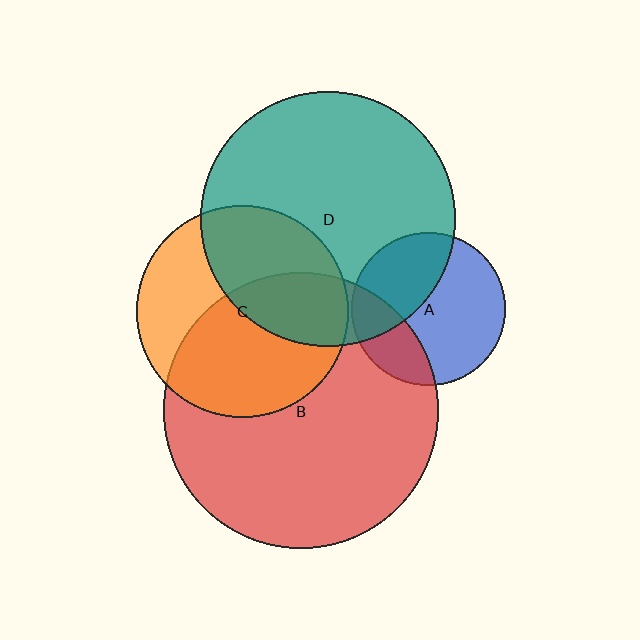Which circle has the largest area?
Circle B (red).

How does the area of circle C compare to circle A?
Approximately 1.9 times.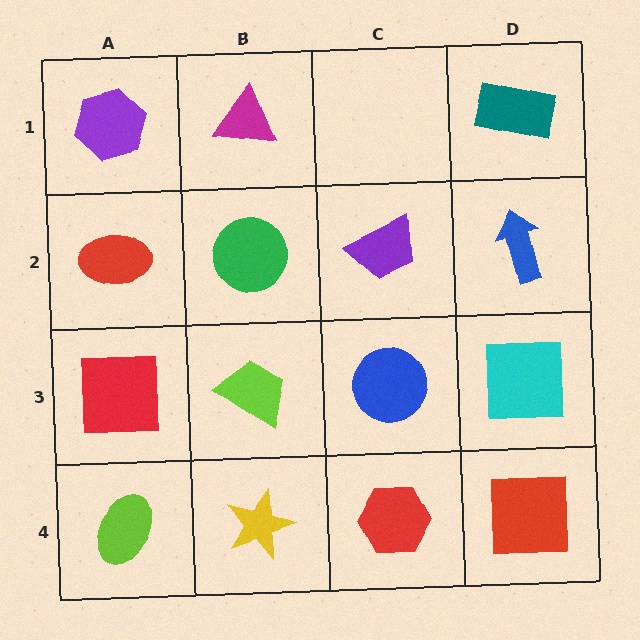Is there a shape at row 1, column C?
No, that cell is empty.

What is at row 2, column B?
A green circle.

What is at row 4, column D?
A red square.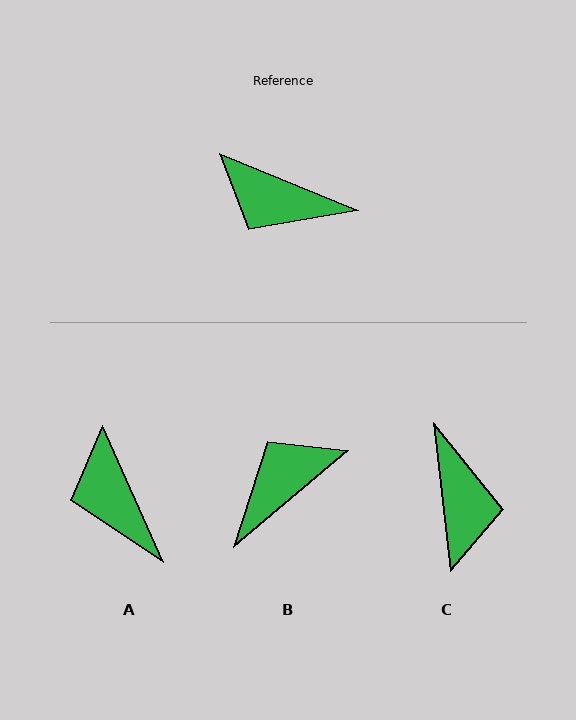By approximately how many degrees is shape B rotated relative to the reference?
Approximately 117 degrees clockwise.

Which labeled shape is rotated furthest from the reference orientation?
C, about 119 degrees away.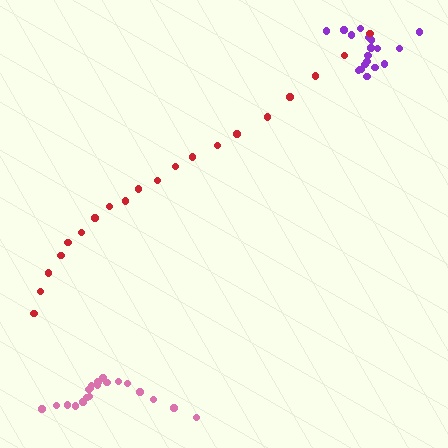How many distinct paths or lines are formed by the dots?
There are 3 distinct paths.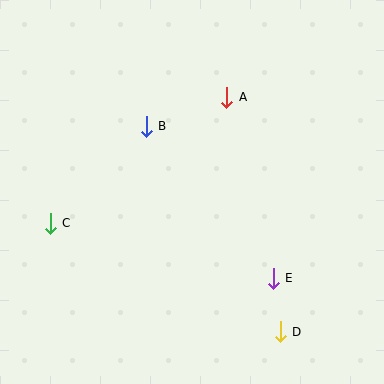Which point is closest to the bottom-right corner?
Point D is closest to the bottom-right corner.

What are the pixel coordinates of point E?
Point E is at (273, 278).